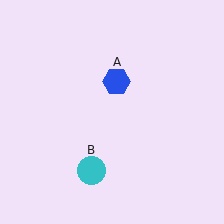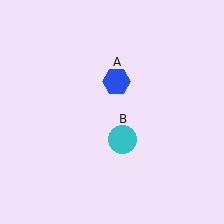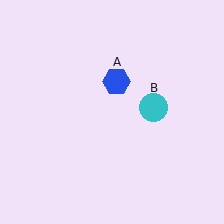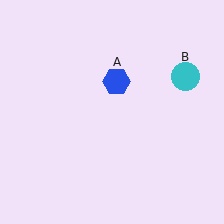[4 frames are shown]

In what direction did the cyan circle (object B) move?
The cyan circle (object B) moved up and to the right.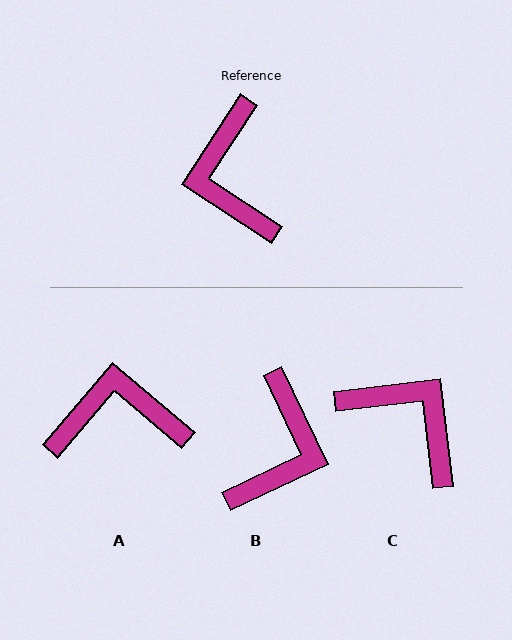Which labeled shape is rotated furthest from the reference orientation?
B, about 149 degrees away.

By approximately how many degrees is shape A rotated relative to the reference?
Approximately 97 degrees clockwise.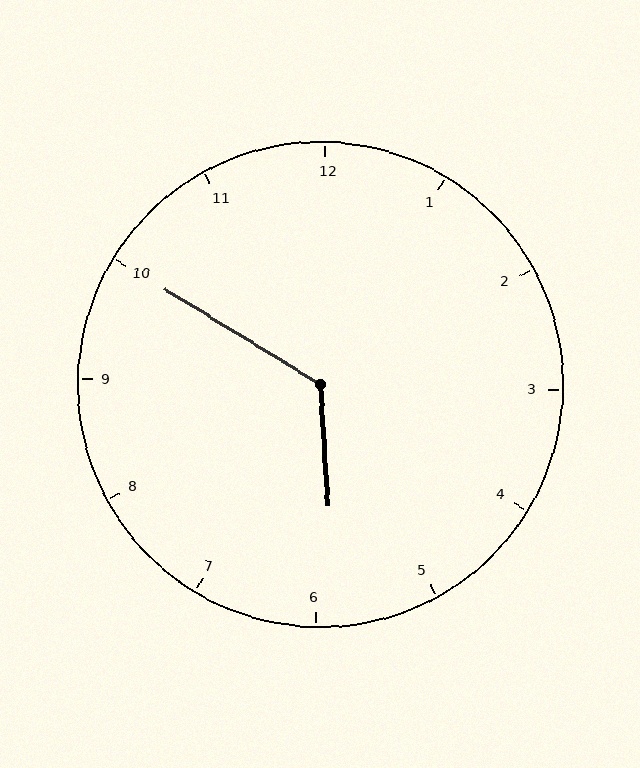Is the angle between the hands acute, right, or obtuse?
It is obtuse.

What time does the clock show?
5:50.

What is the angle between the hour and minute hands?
Approximately 125 degrees.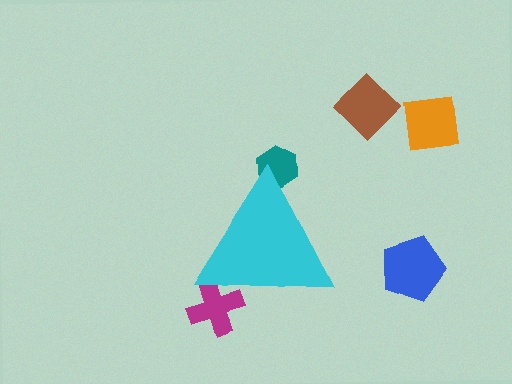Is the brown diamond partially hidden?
No, the brown diamond is fully visible.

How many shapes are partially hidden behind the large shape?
2 shapes are partially hidden.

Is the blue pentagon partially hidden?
No, the blue pentagon is fully visible.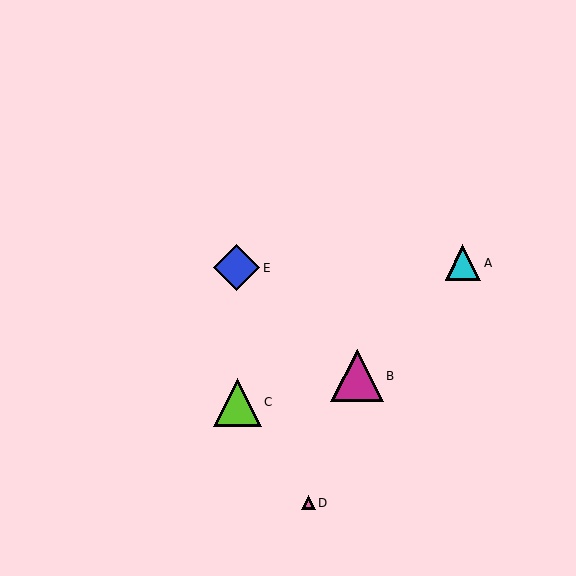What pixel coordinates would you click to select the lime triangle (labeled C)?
Click at (238, 402) to select the lime triangle C.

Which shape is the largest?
The magenta triangle (labeled B) is the largest.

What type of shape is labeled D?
Shape D is a pink triangle.